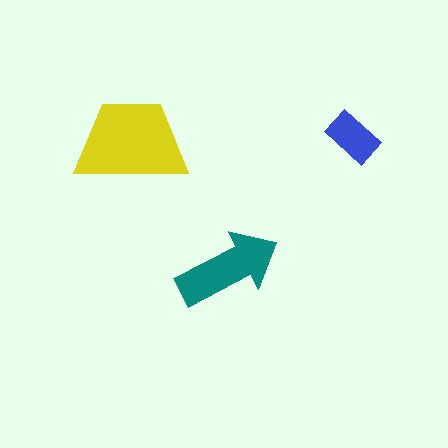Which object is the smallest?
The blue rectangle.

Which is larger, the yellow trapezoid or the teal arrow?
The yellow trapezoid.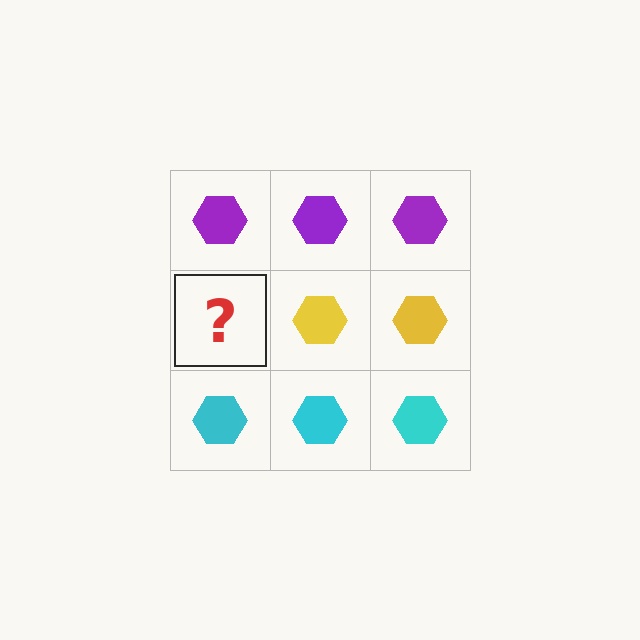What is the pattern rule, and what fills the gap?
The rule is that each row has a consistent color. The gap should be filled with a yellow hexagon.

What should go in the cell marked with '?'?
The missing cell should contain a yellow hexagon.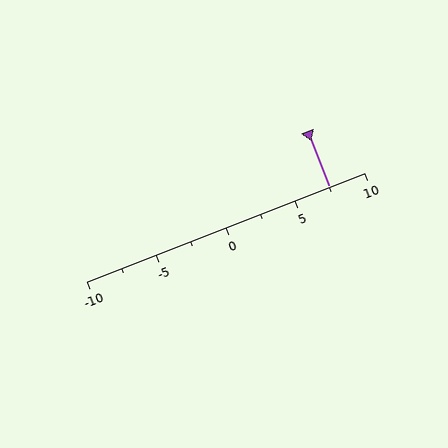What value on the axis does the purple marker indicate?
The marker indicates approximately 7.5.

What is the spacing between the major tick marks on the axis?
The major ticks are spaced 5 apart.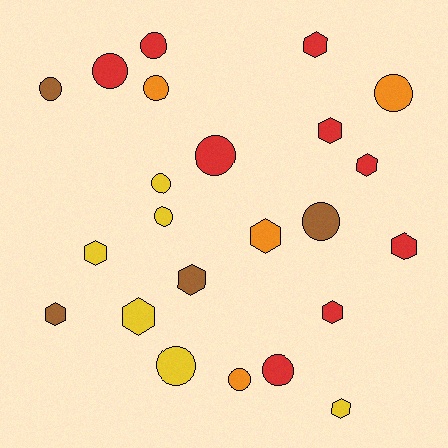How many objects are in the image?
There are 23 objects.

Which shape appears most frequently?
Circle, with 12 objects.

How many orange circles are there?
There are 3 orange circles.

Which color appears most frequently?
Red, with 9 objects.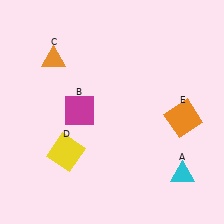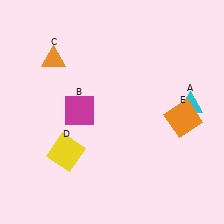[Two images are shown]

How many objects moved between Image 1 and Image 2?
1 object moved between the two images.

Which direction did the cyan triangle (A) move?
The cyan triangle (A) moved up.